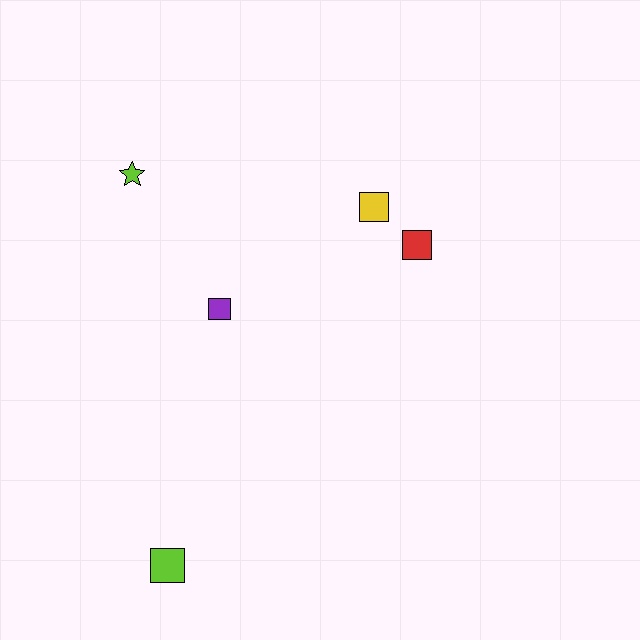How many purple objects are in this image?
There is 1 purple object.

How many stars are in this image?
There is 1 star.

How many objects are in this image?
There are 5 objects.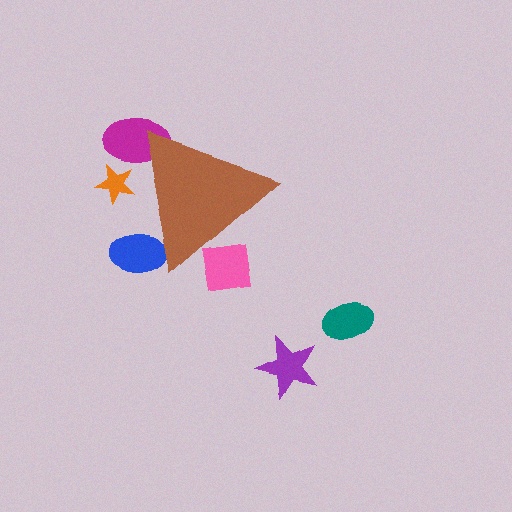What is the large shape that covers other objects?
A brown triangle.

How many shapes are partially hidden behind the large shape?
4 shapes are partially hidden.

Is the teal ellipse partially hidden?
No, the teal ellipse is fully visible.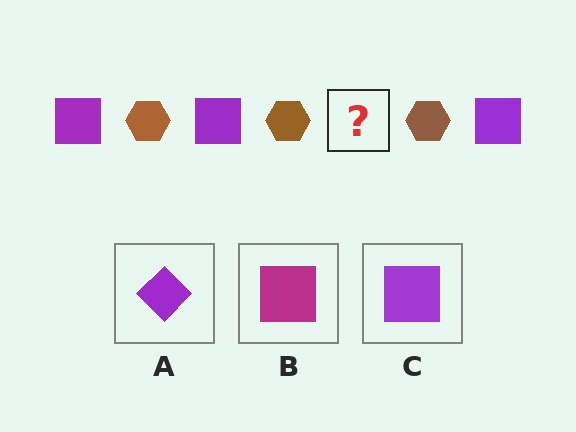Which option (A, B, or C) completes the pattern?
C.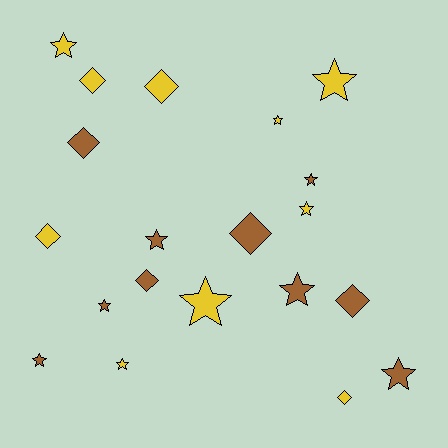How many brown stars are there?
There are 6 brown stars.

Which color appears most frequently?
Brown, with 10 objects.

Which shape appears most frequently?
Star, with 12 objects.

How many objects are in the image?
There are 20 objects.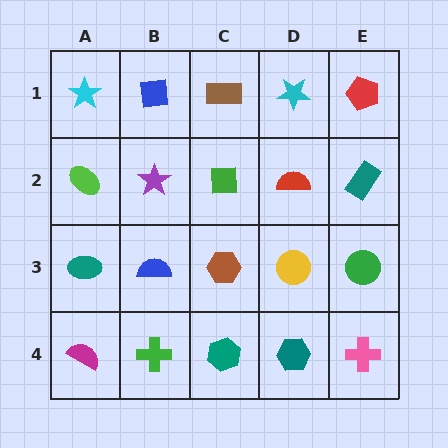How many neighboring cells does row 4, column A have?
2.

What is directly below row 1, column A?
A lime ellipse.